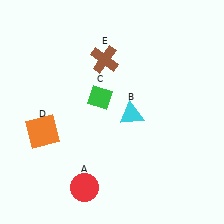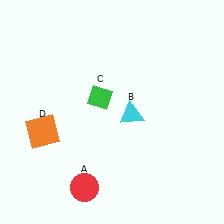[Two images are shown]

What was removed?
The brown cross (E) was removed in Image 2.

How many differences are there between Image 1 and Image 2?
There is 1 difference between the two images.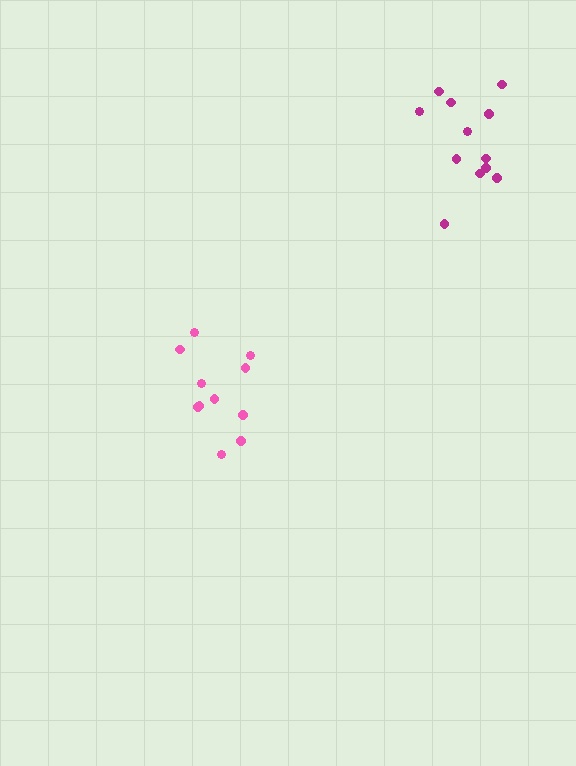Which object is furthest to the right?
The magenta cluster is rightmost.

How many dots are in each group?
Group 1: 12 dots, Group 2: 11 dots (23 total).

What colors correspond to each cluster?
The clusters are colored: magenta, pink.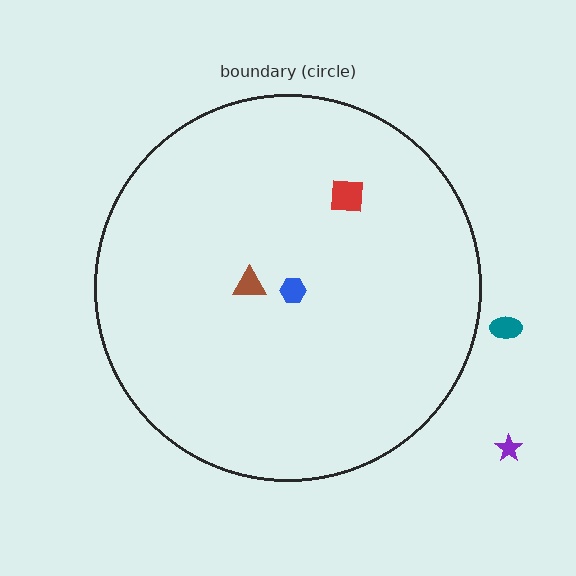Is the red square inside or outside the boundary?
Inside.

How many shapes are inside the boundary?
3 inside, 2 outside.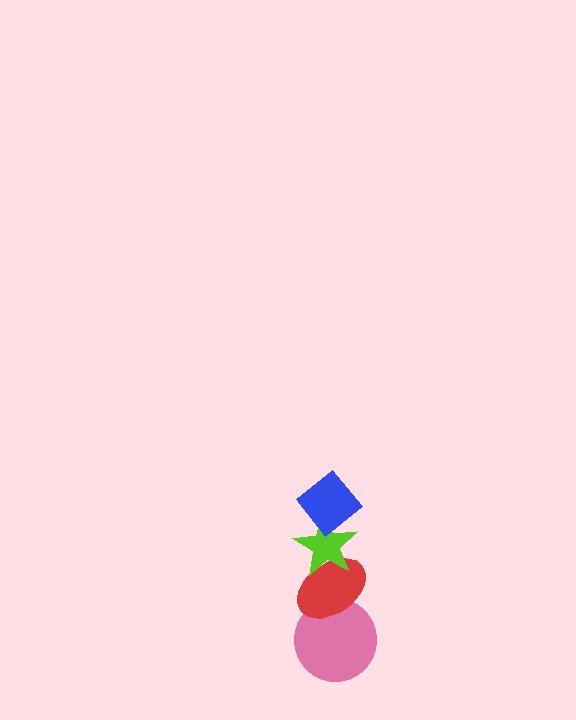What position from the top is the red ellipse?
The red ellipse is 3rd from the top.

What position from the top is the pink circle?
The pink circle is 4th from the top.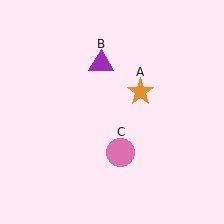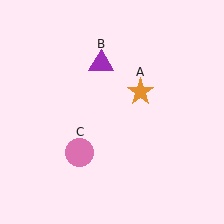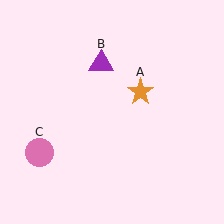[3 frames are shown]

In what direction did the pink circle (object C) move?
The pink circle (object C) moved left.